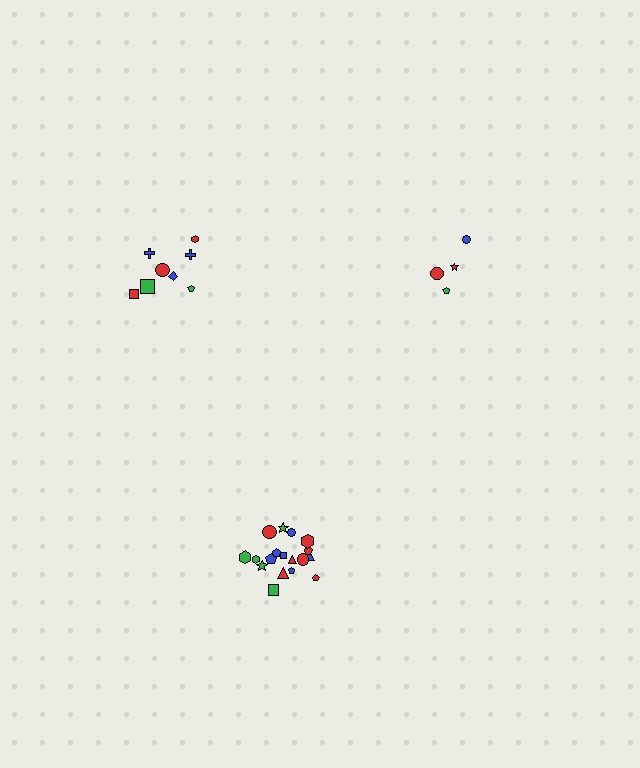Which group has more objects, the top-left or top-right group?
The top-left group.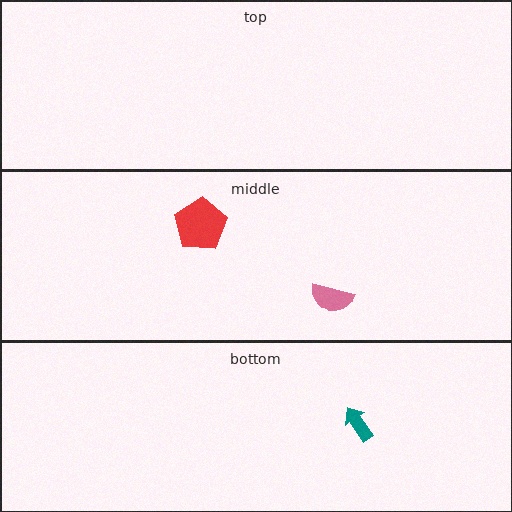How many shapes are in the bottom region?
1.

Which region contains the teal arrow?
The bottom region.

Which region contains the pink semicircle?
The middle region.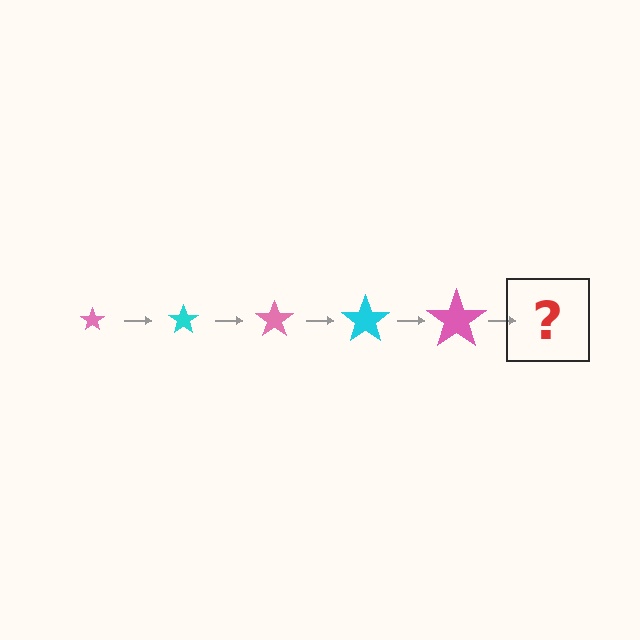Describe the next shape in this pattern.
It should be a cyan star, larger than the previous one.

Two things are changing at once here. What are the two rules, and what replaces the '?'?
The two rules are that the star grows larger each step and the color cycles through pink and cyan. The '?' should be a cyan star, larger than the previous one.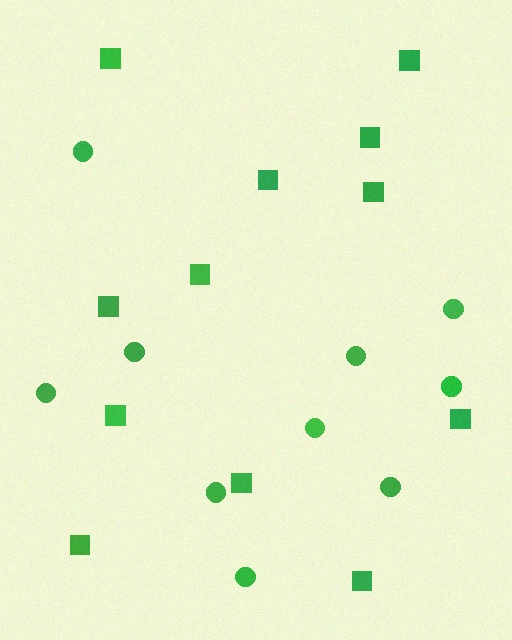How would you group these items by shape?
There are 2 groups: one group of circles (10) and one group of squares (12).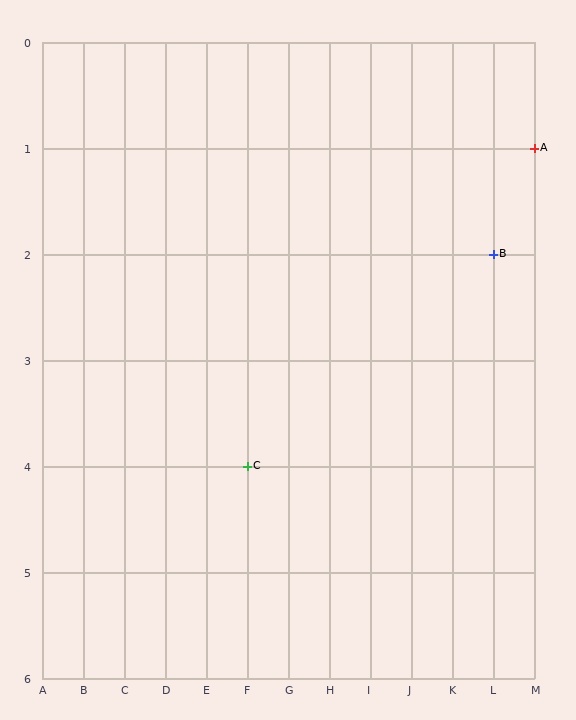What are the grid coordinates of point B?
Point B is at grid coordinates (L, 2).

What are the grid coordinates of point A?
Point A is at grid coordinates (M, 1).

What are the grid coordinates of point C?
Point C is at grid coordinates (F, 4).